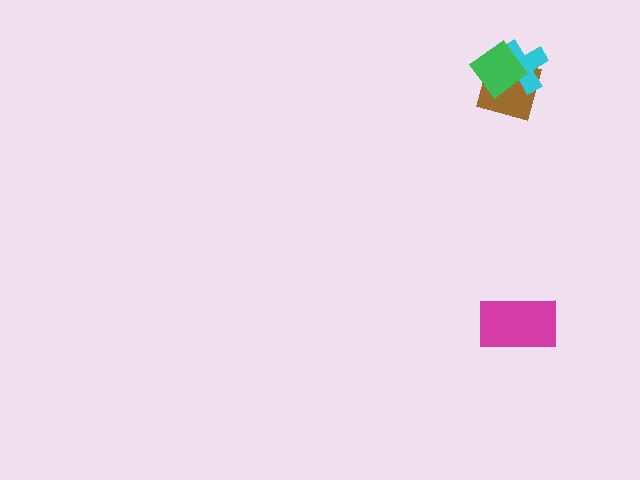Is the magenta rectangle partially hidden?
No, no other shape covers it.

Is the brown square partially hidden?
Yes, it is partially covered by another shape.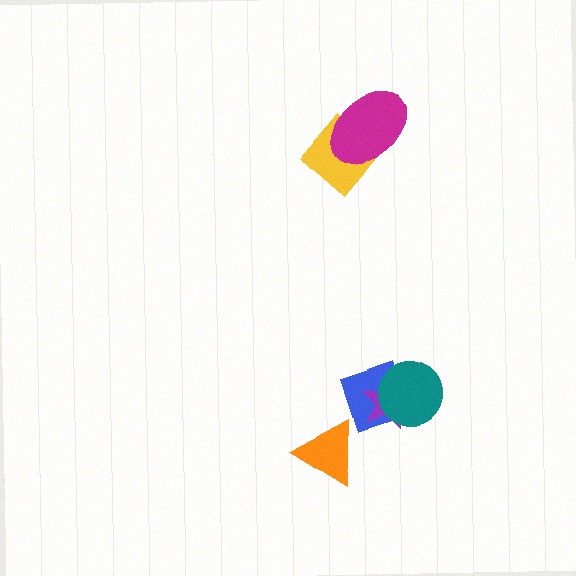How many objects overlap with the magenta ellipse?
1 object overlaps with the magenta ellipse.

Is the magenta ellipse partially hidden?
No, no other shape covers it.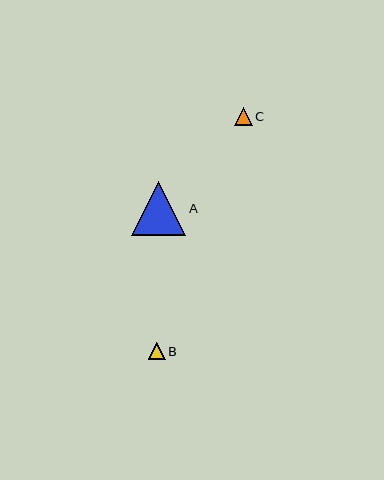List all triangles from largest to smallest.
From largest to smallest: A, C, B.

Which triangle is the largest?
Triangle A is the largest with a size of approximately 54 pixels.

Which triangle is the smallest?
Triangle B is the smallest with a size of approximately 17 pixels.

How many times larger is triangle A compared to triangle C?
Triangle A is approximately 3.1 times the size of triangle C.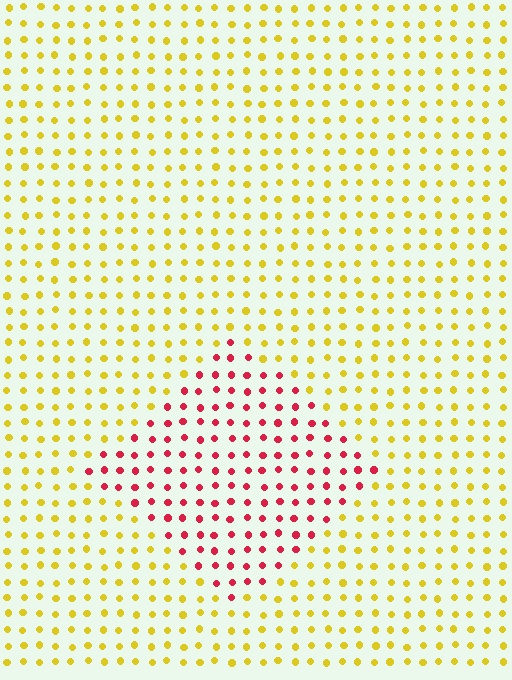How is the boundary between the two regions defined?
The boundary is defined purely by a slight shift in hue (about 67 degrees). Spacing, size, and orientation are identical on both sides.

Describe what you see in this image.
The image is filled with small yellow elements in a uniform arrangement. A diamond-shaped region is visible where the elements are tinted to a slightly different hue, forming a subtle color boundary.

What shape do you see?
I see a diamond.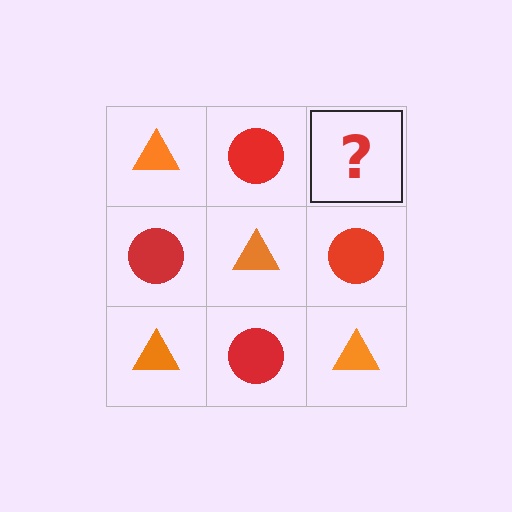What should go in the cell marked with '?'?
The missing cell should contain an orange triangle.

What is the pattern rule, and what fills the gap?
The rule is that it alternates orange triangle and red circle in a checkerboard pattern. The gap should be filled with an orange triangle.